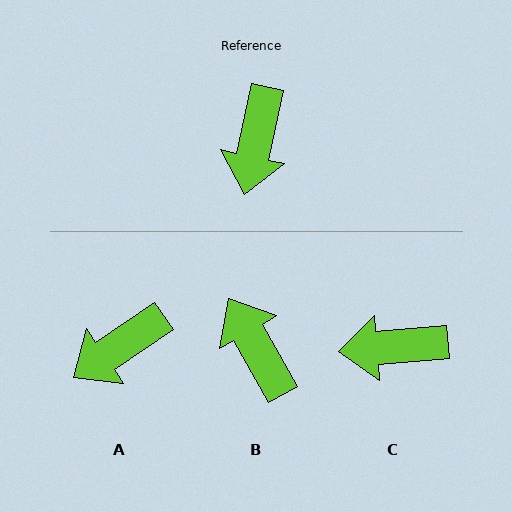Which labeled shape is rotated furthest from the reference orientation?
B, about 138 degrees away.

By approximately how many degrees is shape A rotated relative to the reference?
Approximately 44 degrees clockwise.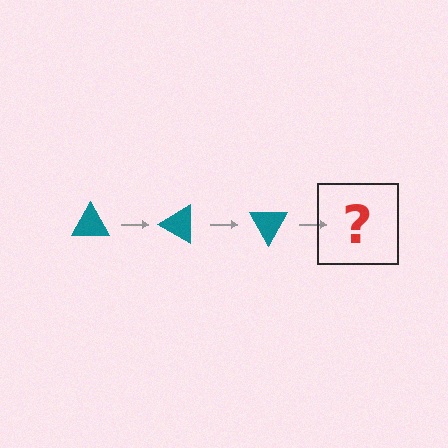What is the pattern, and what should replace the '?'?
The pattern is that the triangle rotates 30 degrees each step. The '?' should be a teal triangle rotated 90 degrees.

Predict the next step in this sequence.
The next step is a teal triangle rotated 90 degrees.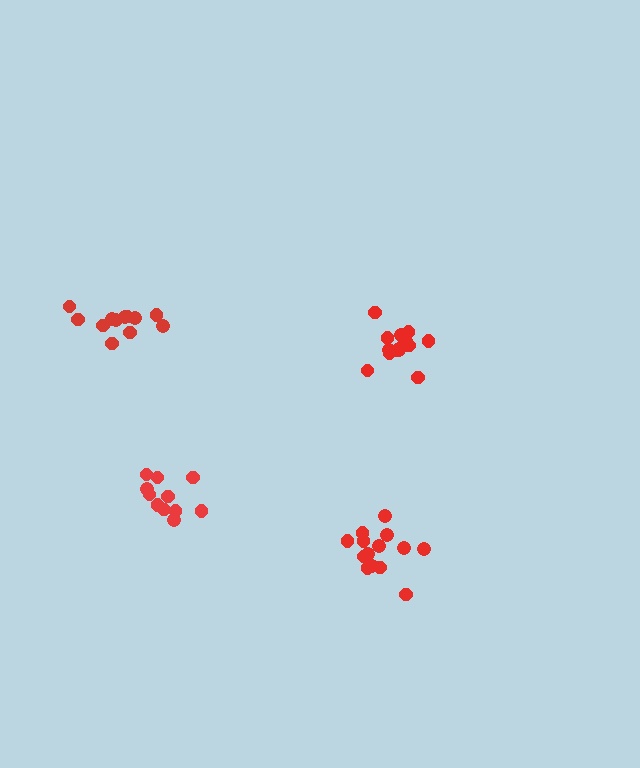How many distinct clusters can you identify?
There are 4 distinct clusters.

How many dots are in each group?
Group 1: 14 dots, Group 2: 12 dots, Group 3: 14 dots, Group 4: 11 dots (51 total).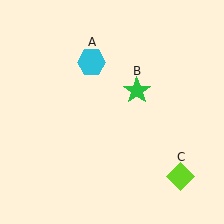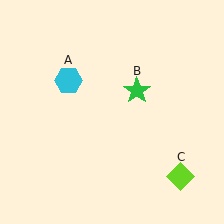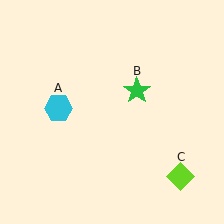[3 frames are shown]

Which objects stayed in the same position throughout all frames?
Green star (object B) and lime diamond (object C) remained stationary.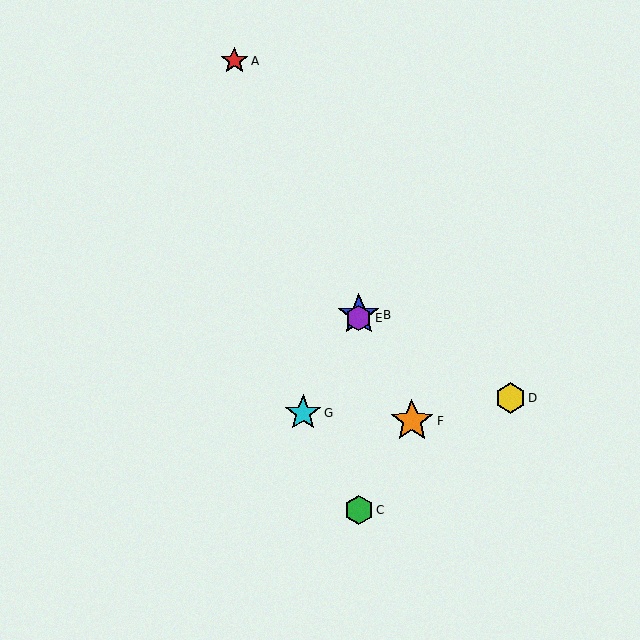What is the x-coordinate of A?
Object A is at x≈234.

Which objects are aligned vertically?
Objects B, C, E are aligned vertically.